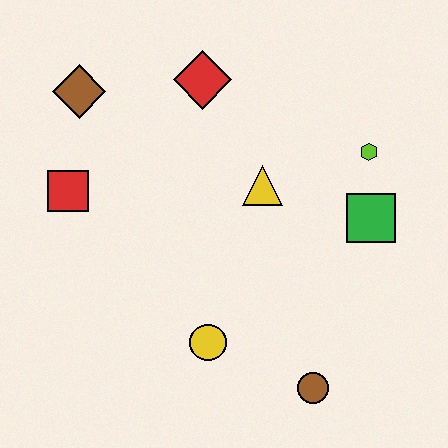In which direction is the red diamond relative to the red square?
The red diamond is to the right of the red square.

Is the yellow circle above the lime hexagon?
No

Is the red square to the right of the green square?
No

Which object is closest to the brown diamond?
The red square is closest to the brown diamond.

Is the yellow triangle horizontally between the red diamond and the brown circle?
Yes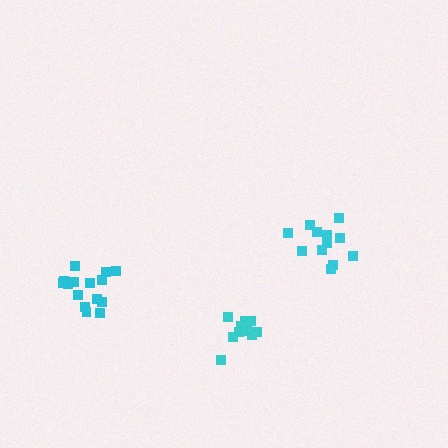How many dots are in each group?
Group 1: 12 dots, Group 2: 15 dots, Group 3: 12 dots (39 total).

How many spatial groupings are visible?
There are 3 spatial groupings.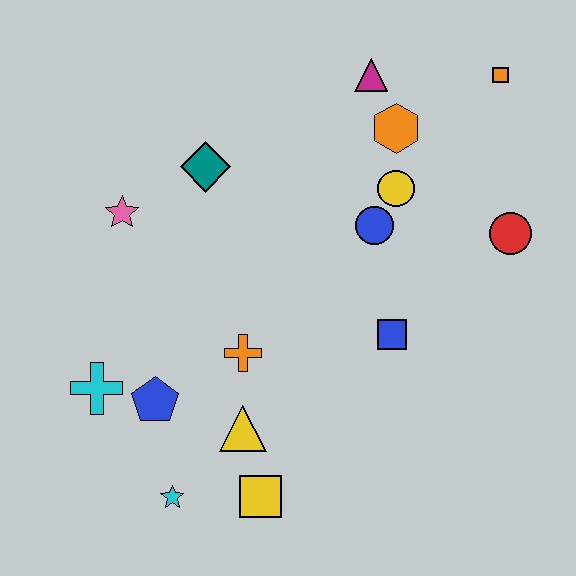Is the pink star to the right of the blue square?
No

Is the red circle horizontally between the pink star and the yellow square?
No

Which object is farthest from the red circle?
The cyan cross is farthest from the red circle.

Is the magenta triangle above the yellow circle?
Yes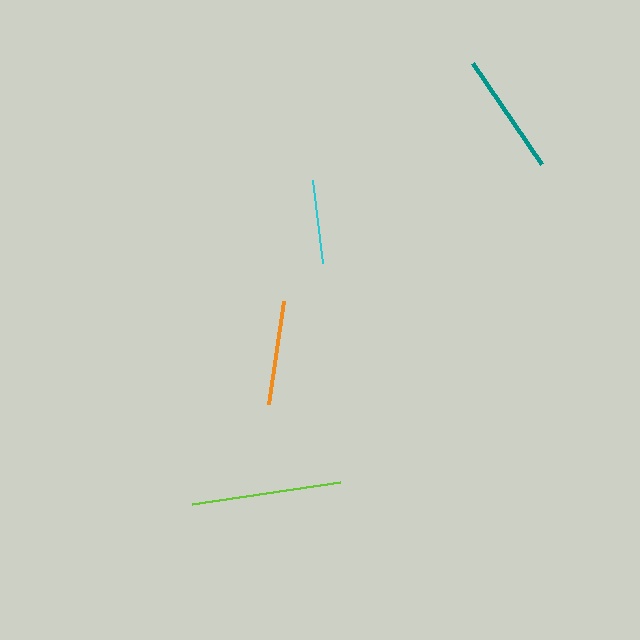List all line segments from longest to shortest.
From longest to shortest: lime, teal, orange, cyan.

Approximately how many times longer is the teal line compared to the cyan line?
The teal line is approximately 1.5 times the length of the cyan line.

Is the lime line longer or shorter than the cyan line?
The lime line is longer than the cyan line.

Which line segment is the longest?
The lime line is the longest at approximately 150 pixels.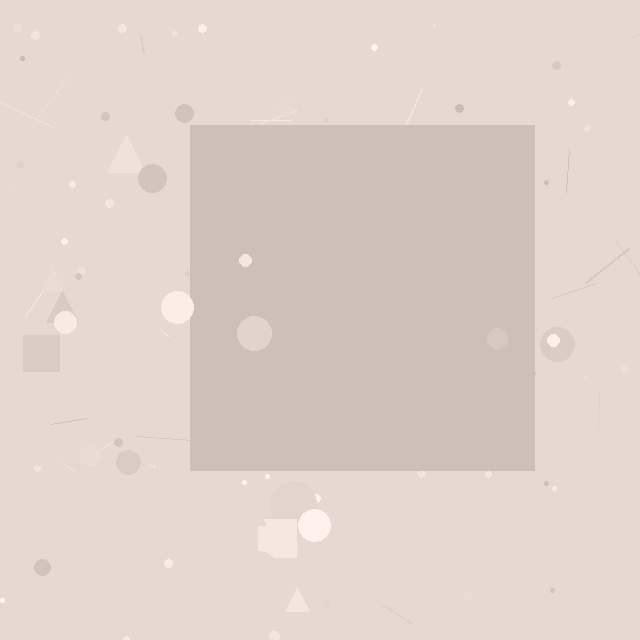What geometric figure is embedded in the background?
A square is embedded in the background.